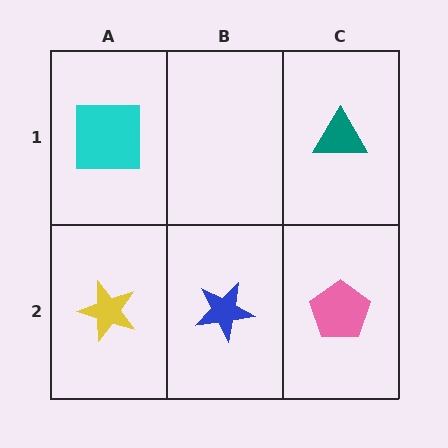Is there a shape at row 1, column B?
No, that cell is empty.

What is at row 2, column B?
A blue star.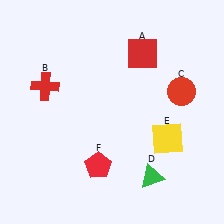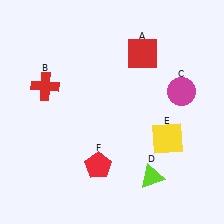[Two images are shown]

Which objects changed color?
C changed from red to magenta. D changed from green to lime.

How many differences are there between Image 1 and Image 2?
There are 2 differences between the two images.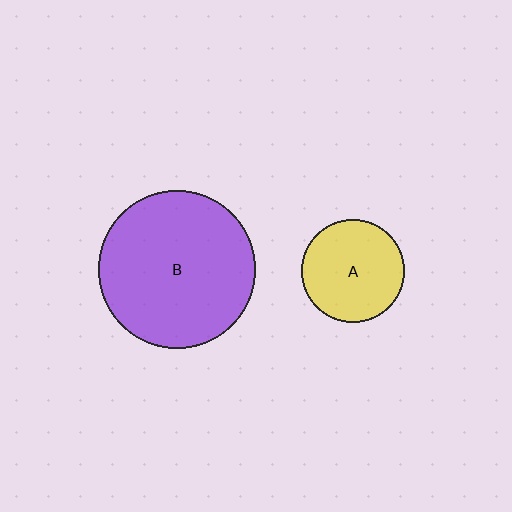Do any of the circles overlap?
No, none of the circles overlap.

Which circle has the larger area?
Circle B (purple).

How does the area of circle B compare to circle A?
Approximately 2.3 times.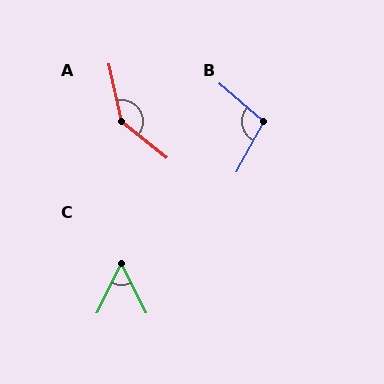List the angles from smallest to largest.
C (53°), B (102°), A (142°).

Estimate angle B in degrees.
Approximately 102 degrees.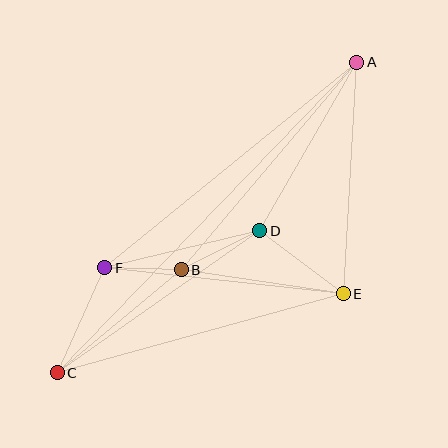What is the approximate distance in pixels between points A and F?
The distance between A and F is approximately 325 pixels.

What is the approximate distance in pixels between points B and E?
The distance between B and E is approximately 164 pixels.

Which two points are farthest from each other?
Points A and C are farthest from each other.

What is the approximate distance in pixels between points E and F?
The distance between E and F is approximately 240 pixels.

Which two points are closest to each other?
Points B and F are closest to each other.